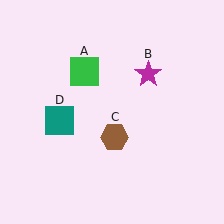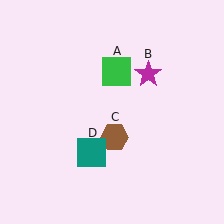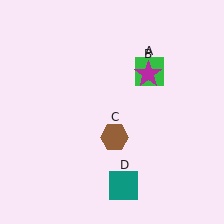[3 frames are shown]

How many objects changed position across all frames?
2 objects changed position: green square (object A), teal square (object D).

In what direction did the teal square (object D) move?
The teal square (object D) moved down and to the right.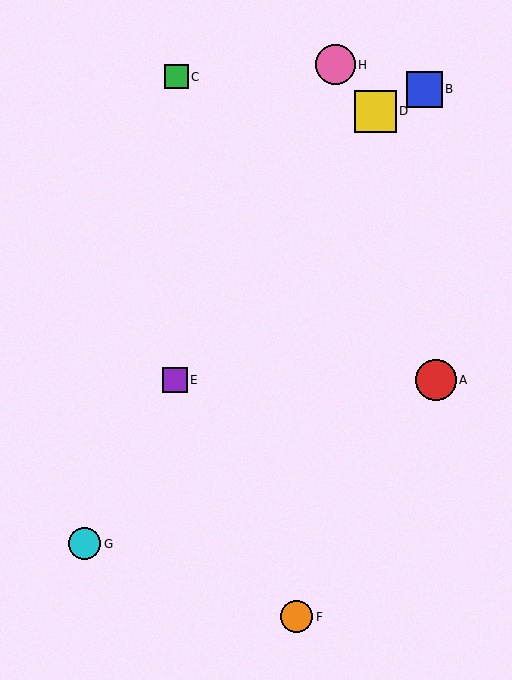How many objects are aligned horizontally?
2 objects (A, E) are aligned horizontally.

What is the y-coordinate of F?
Object F is at y≈617.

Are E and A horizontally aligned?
Yes, both are at y≈380.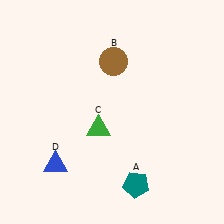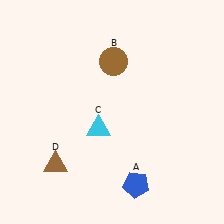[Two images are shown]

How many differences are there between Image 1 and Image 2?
There are 3 differences between the two images.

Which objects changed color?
A changed from teal to blue. C changed from green to cyan. D changed from blue to brown.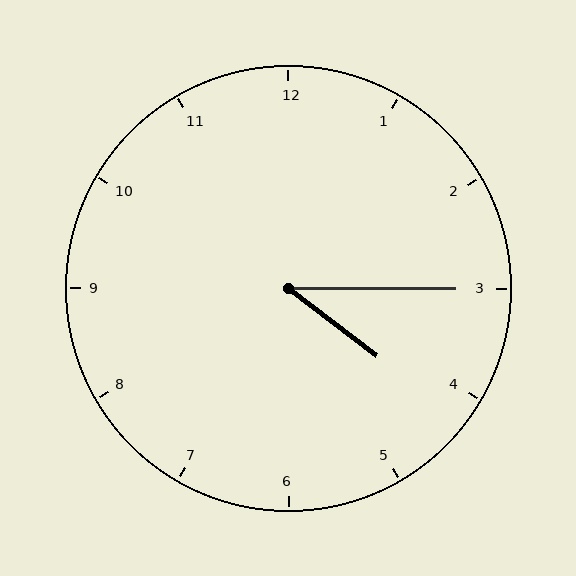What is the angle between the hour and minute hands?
Approximately 38 degrees.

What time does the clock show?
4:15.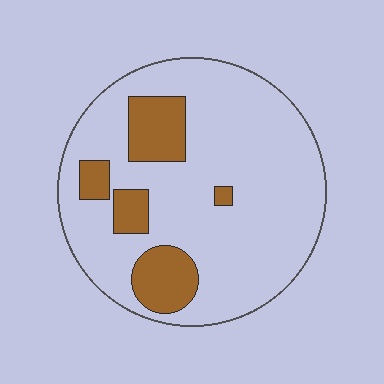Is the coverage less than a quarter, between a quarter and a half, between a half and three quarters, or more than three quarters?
Less than a quarter.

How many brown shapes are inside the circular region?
5.